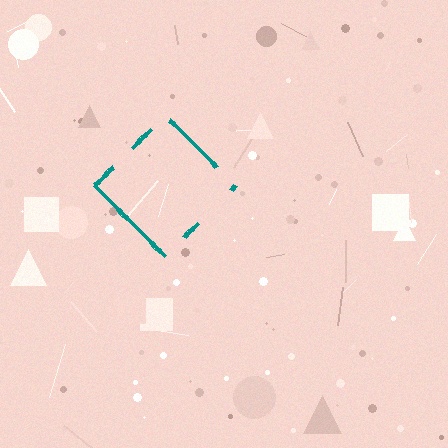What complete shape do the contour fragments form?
The contour fragments form a diamond.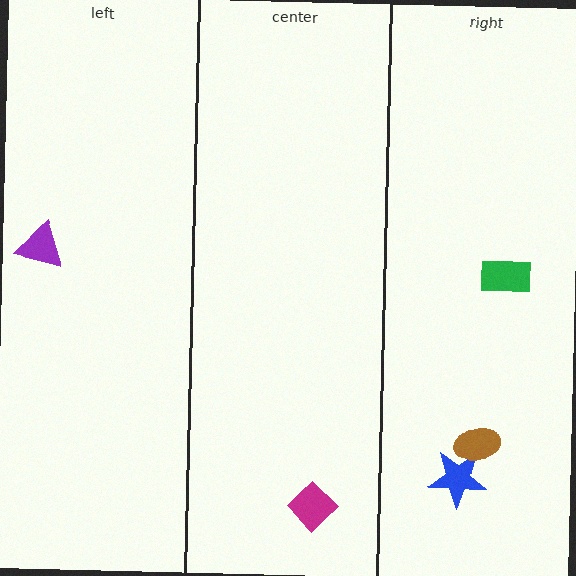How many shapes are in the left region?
1.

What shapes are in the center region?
The magenta diamond.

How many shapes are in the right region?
3.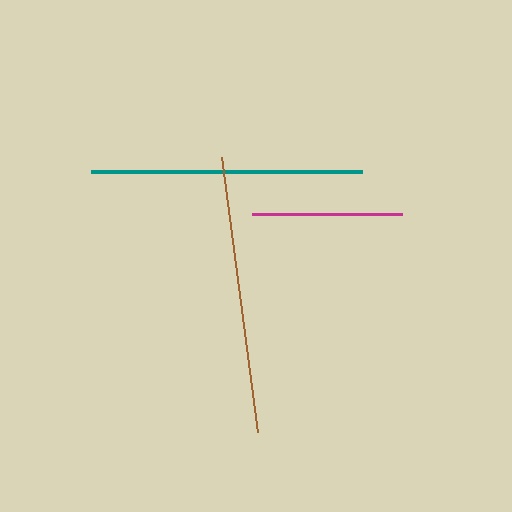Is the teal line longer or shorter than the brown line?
The brown line is longer than the teal line.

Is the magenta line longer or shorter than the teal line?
The teal line is longer than the magenta line.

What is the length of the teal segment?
The teal segment is approximately 272 pixels long.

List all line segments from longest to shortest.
From longest to shortest: brown, teal, magenta.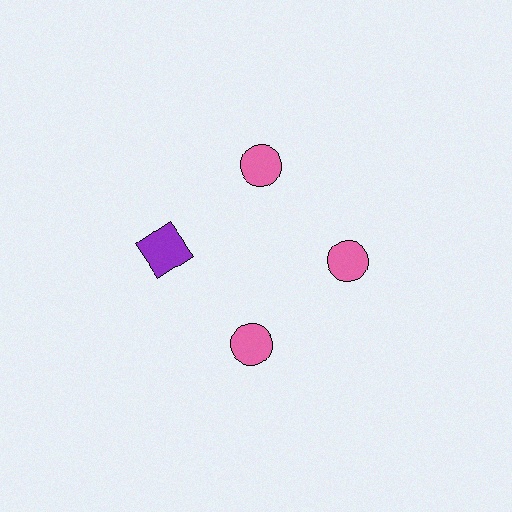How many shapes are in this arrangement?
There are 4 shapes arranged in a ring pattern.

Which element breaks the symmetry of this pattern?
The purple square at roughly the 9 o'clock position breaks the symmetry. All other shapes are pink circles.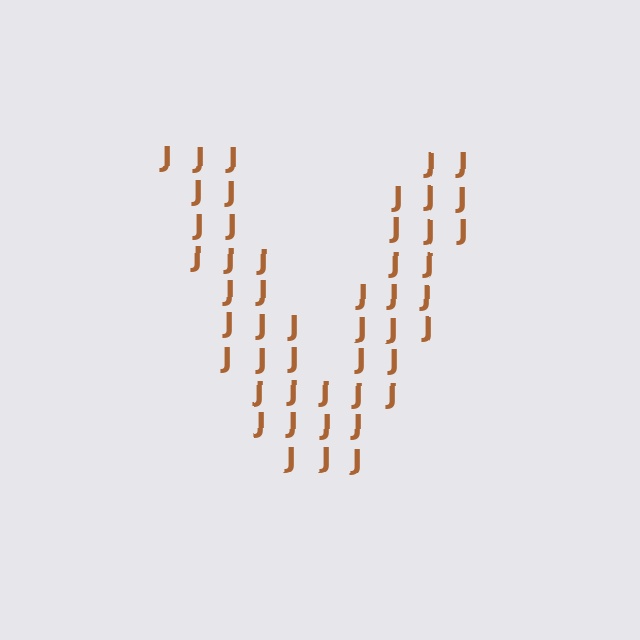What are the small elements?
The small elements are letter J's.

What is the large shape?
The large shape is the letter V.